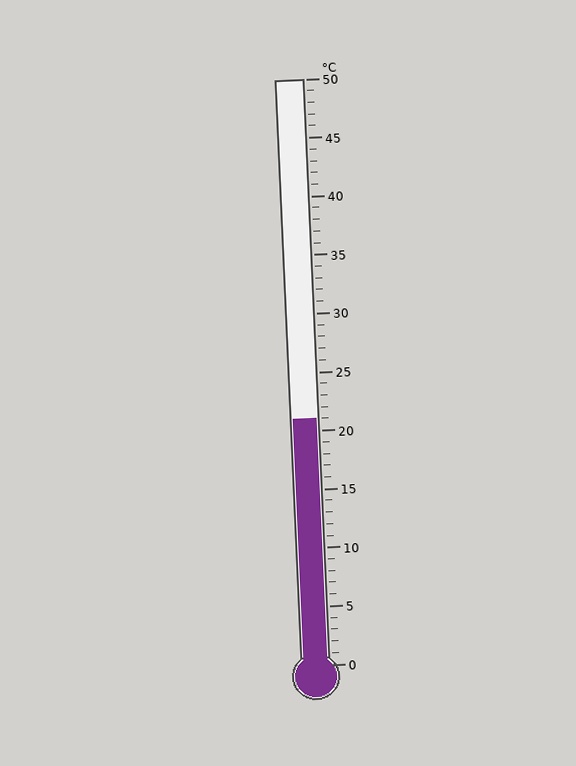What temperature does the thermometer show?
The thermometer shows approximately 21°C.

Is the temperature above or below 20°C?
The temperature is above 20°C.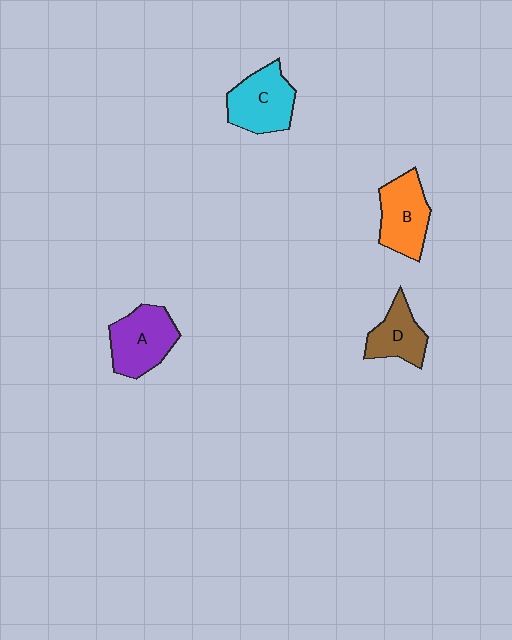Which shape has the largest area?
Shape A (purple).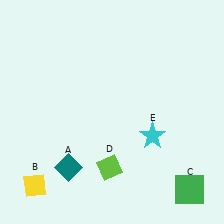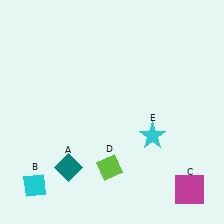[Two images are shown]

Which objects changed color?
B changed from yellow to cyan. C changed from green to magenta.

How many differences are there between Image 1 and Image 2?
There are 2 differences between the two images.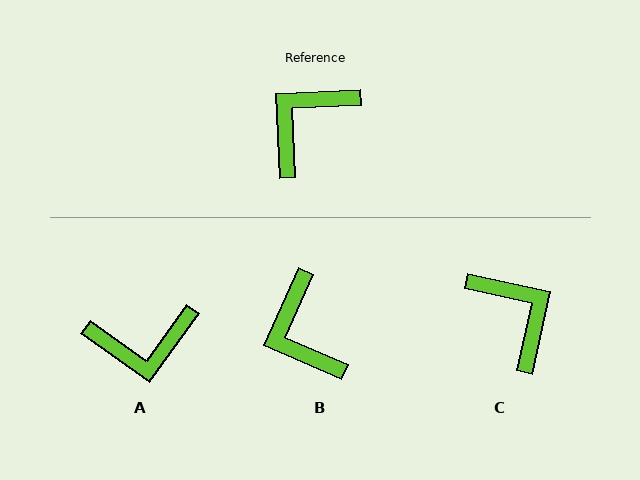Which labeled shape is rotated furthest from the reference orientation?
A, about 142 degrees away.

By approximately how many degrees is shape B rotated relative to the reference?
Approximately 63 degrees counter-clockwise.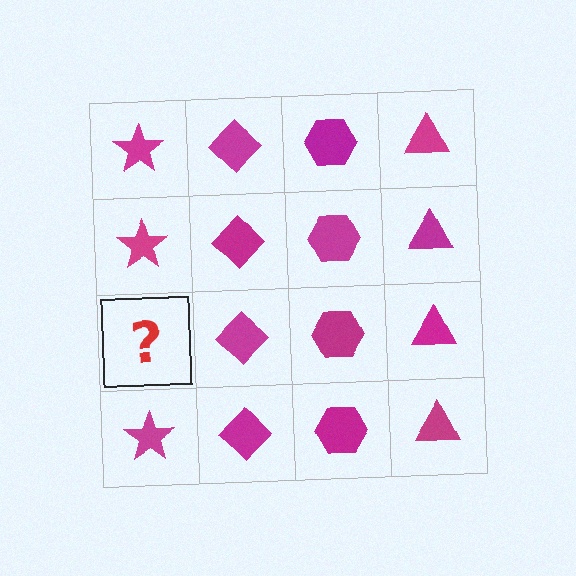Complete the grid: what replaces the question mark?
The question mark should be replaced with a magenta star.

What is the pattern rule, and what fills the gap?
The rule is that each column has a consistent shape. The gap should be filled with a magenta star.